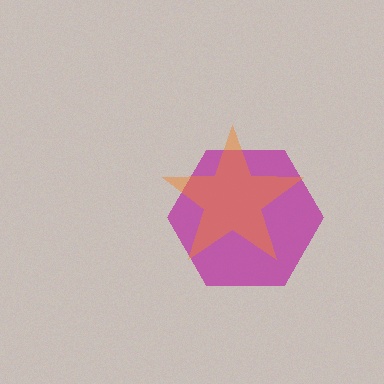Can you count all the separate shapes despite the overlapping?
Yes, there are 2 separate shapes.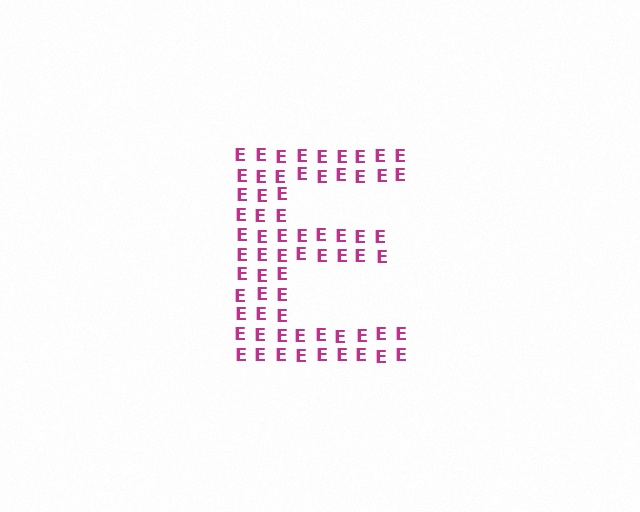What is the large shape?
The large shape is the letter E.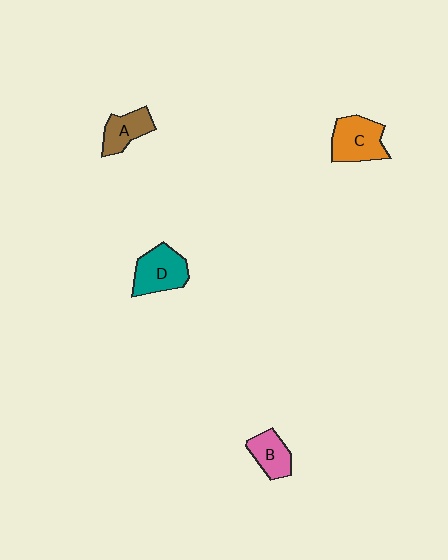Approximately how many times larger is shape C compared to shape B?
Approximately 1.4 times.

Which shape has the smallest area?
Shape B (pink).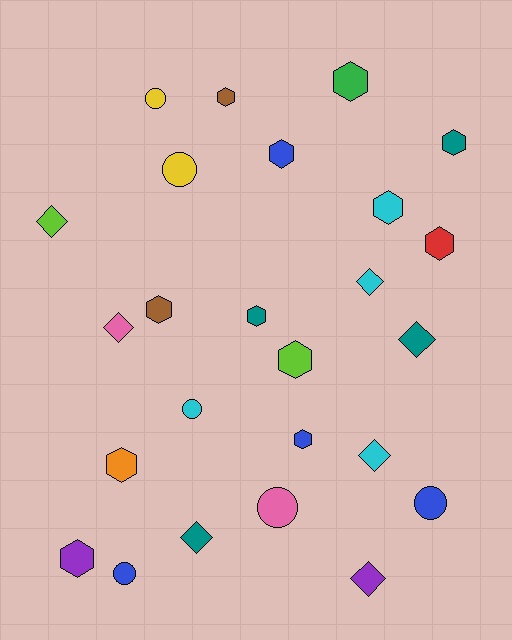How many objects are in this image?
There are 25 objects.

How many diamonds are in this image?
There are 7 diamonds.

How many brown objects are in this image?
There are 2 brown objects.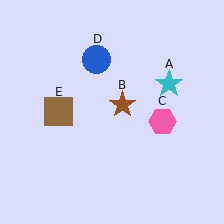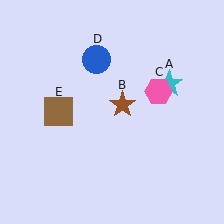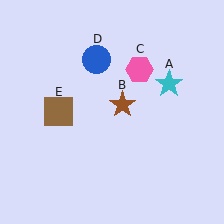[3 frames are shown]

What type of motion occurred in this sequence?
The pink hexagon (object C) rotated counterclockwise around the center of the scene.